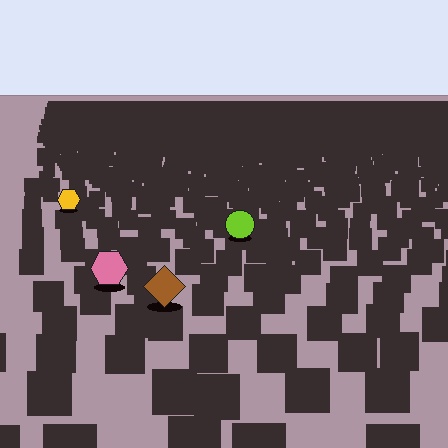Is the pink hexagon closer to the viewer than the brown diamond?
No. The brown diamond is closer — you can tell from the texture gradient: the ground texture is coarser near it.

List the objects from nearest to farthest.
From nearest to farthest: the brown diamond, the pink hexagon, the lime circle, the yellow hexagon.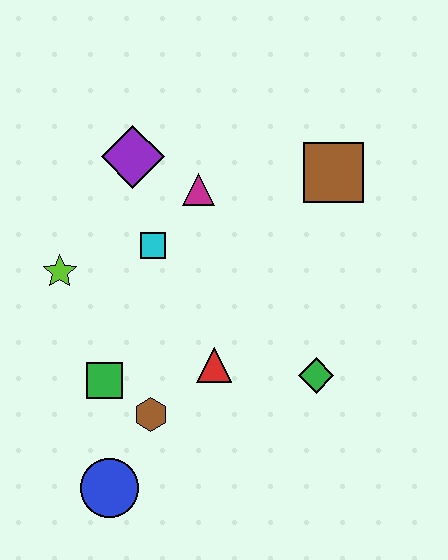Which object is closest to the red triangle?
The brown hexagon is closest to the red triangle.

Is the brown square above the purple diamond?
No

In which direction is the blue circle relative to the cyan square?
The blue circle is below the cyan square.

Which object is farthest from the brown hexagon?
The brown square is farthest from the brown hexagon.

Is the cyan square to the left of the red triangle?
Yes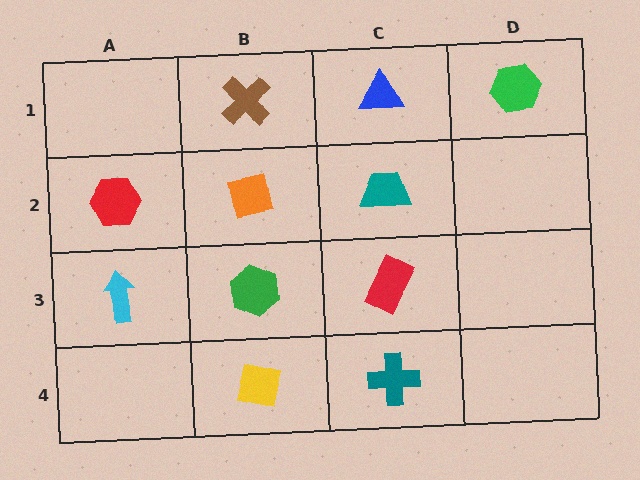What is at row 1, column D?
A green hexagon.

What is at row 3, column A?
A cyan arrow.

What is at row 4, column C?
A teal cross.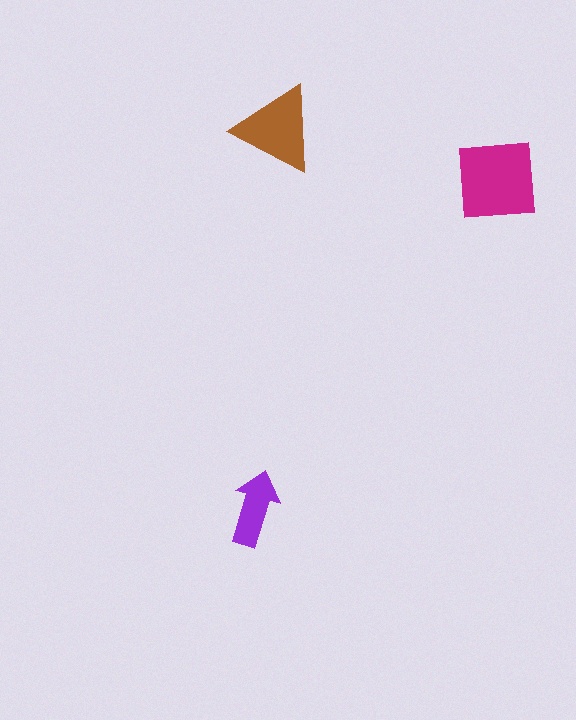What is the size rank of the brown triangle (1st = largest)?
2nd.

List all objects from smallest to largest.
The purple arrow, the brown triangle, the magenta square.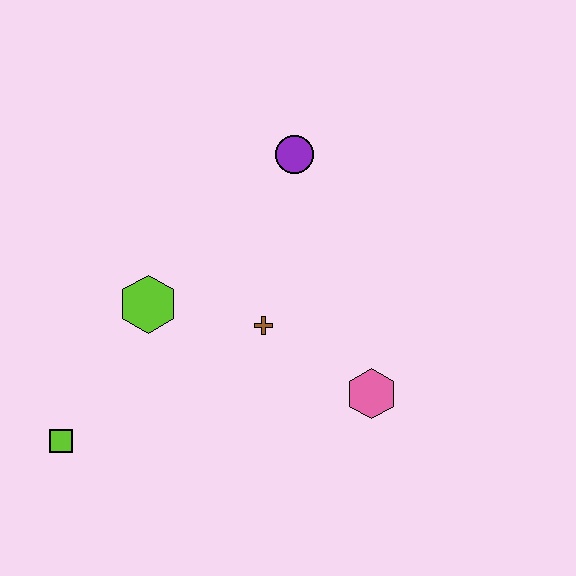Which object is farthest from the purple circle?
The lime square is farthest from the purple circle.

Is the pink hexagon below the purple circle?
Yes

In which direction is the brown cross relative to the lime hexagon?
The brown cross is to the right of the lime hexagon.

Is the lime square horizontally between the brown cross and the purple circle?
No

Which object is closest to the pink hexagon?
The brown cross is closest to the pink hexagon.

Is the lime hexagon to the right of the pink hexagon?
No